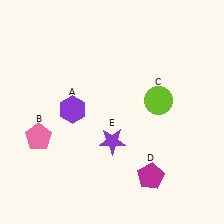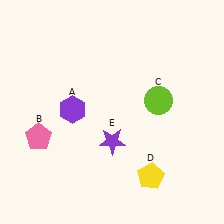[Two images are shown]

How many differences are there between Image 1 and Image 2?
There is 1 difference between the two images.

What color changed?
The pentagon (D) changed from magenta in Image 1 to yellow in Image 2.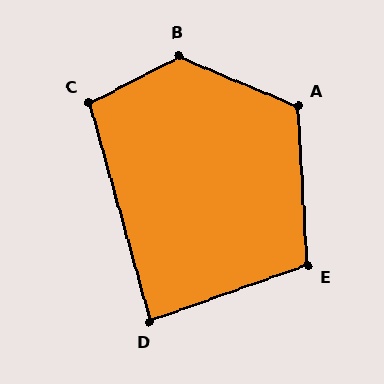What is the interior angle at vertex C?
Approximately 102 degrees (obtuse).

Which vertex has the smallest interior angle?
D, at approximately 86 degrees.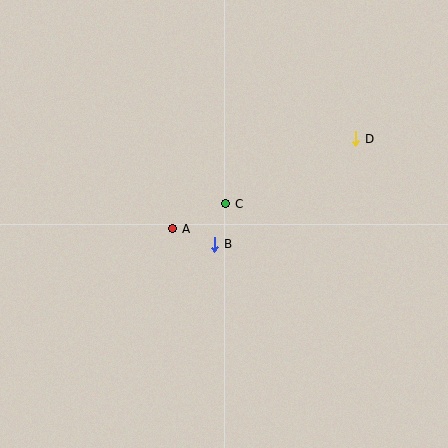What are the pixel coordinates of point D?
Point D is at (356, 139).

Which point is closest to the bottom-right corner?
Point B is closest to the bottom-right corner.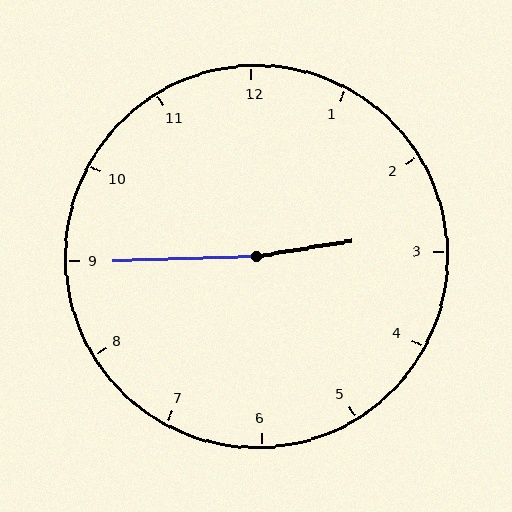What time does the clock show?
2:45.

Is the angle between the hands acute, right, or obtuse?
It is obtuse.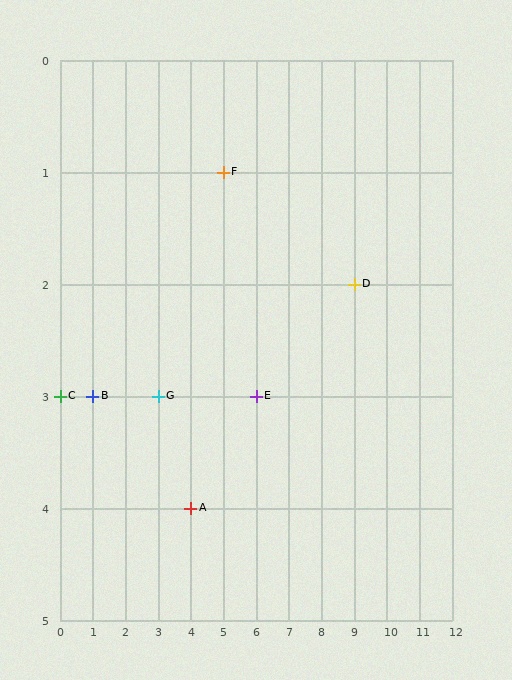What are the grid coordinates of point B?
Point B is at grid coordinates (1, 3).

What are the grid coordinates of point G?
Point G is at grid coordinates (3, 3).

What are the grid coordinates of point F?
Point F is at grid coordinates (5, 1).